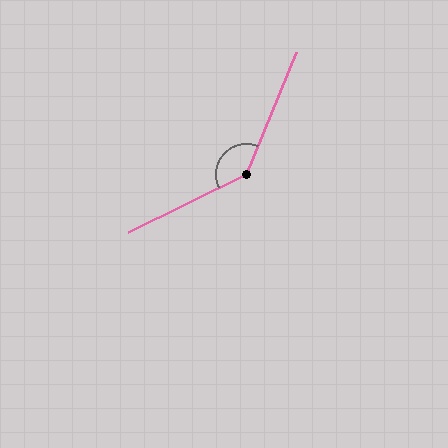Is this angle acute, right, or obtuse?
It is obtuse.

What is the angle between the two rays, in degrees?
Approximately 138 degrees.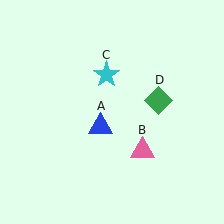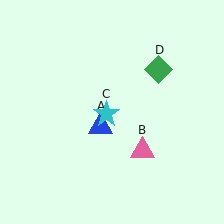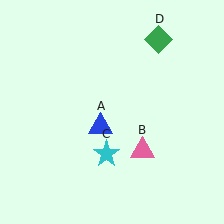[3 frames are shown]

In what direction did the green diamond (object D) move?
The green diamond (object D) moved up.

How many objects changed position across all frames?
2 objects changed position: cyan star (object C), green diamond (object D).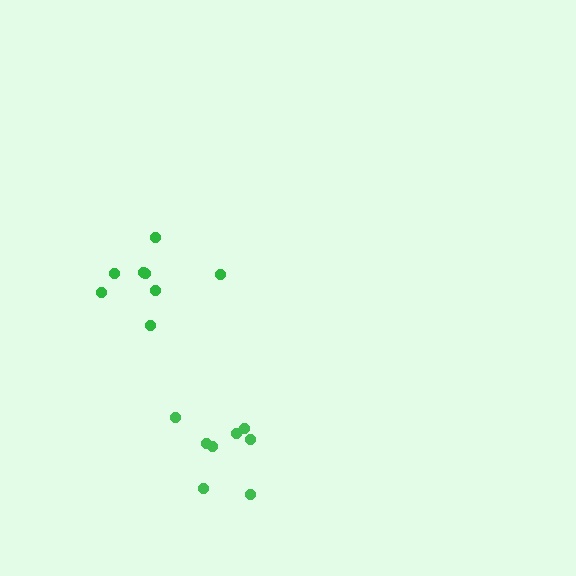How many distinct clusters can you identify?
There are 2 distinct clusters.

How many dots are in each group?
Group 1: 8 dots, Group 2: 8 dots (16 total).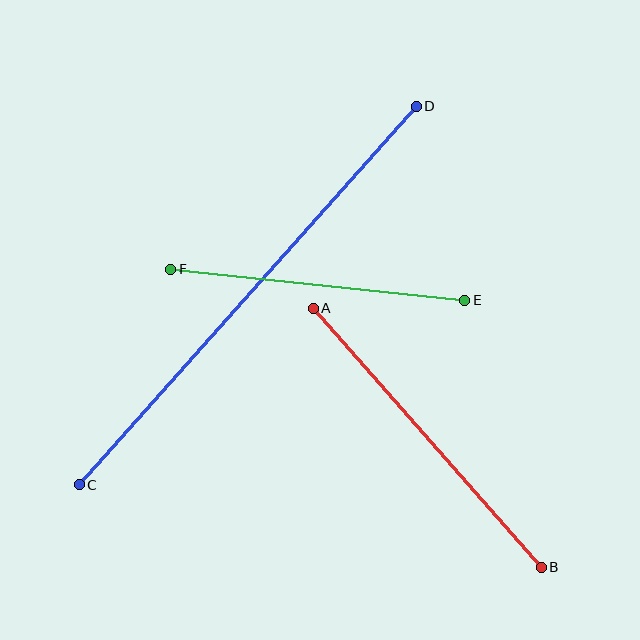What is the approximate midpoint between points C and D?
The midpoint is at approximately (248, 295) pixels.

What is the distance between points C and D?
The distance is approximately 507 pixels.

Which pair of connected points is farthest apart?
Points C and D are farthest apart.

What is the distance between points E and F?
The distance is approximately 295 pixels.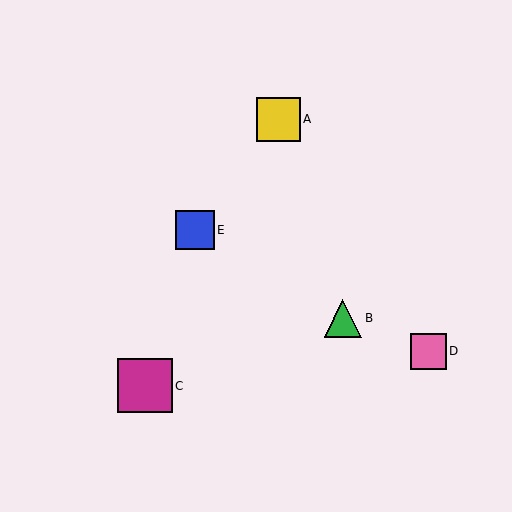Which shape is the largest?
The magenta square (labeled C) is the largest.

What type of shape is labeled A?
Shape A is a yellow square.